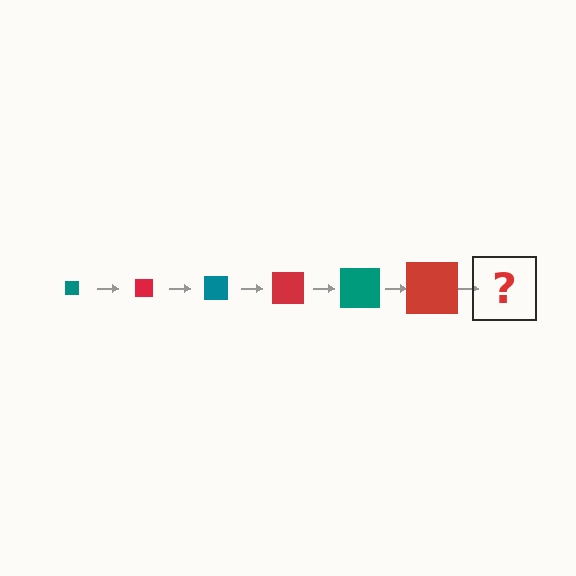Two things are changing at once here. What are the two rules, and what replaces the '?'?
The two rules are that the square grows larger each step and the color cycles through teal and red. The '?' should be a teal square, larger than the previous one.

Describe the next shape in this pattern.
It should be a teal square, larger than the previous one.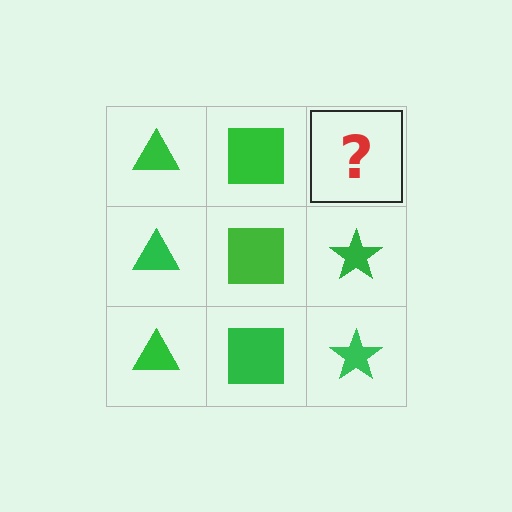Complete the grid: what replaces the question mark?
The question mark should be replaced with a green star.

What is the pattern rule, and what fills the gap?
The rule is that each column has a consistent shape. The gap should be filled with a green star.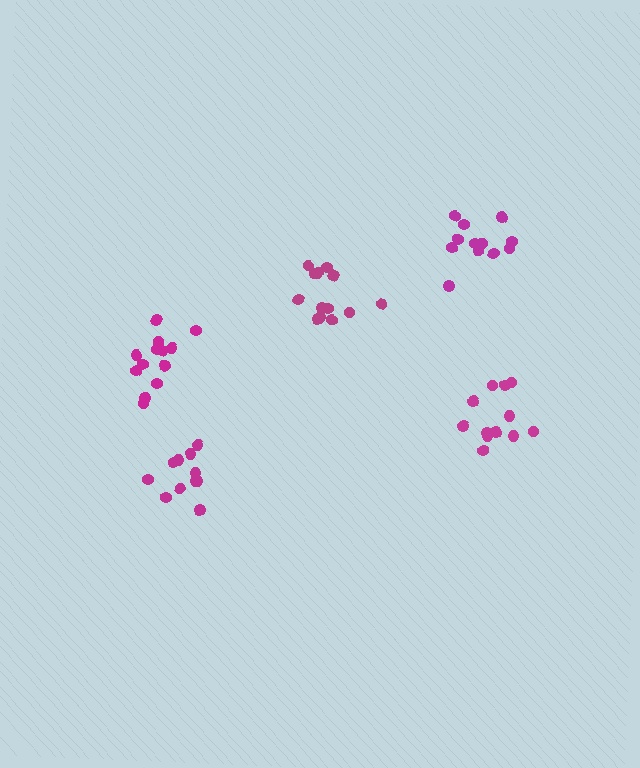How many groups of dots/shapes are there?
There are 5 groups.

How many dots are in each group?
Group 1: 11 dots, Group 2: 12 dots, Group 3: 12 dots, Group 4: 13 dots, Group 5: 13 dots (61 total).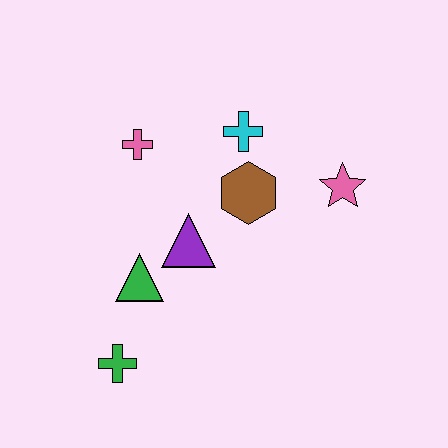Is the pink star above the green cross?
Yes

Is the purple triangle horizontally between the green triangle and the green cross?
No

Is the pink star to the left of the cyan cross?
No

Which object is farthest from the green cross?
The pink star is farthest from the green cross.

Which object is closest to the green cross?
The green triangle is closest to the green cross.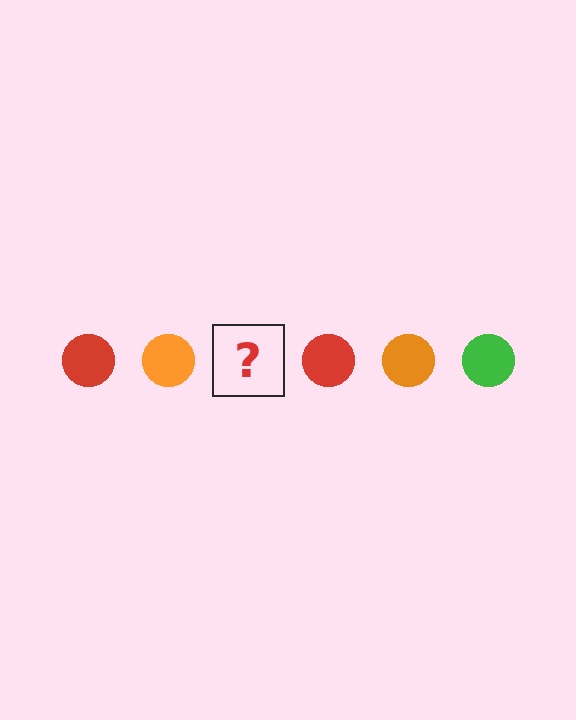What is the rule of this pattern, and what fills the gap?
The rule is that the pattern cycles through red, orange, green circles. The gap should be filled with a green circle.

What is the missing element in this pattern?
The missing element is a green circle.